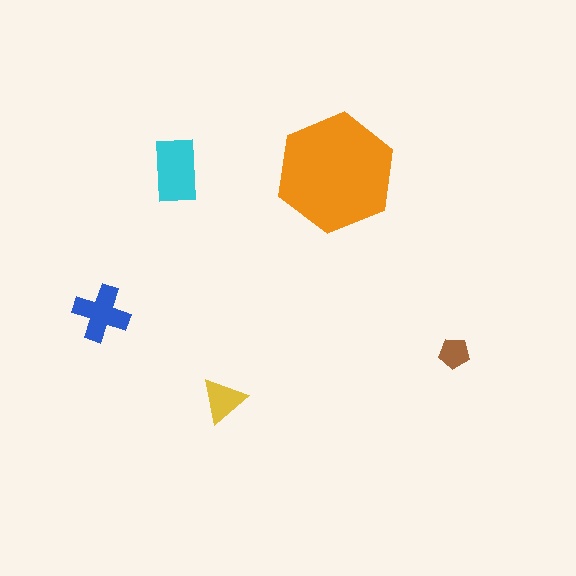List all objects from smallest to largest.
The brown pentagon, the yellow triangle, the blue cross, the cyan rectangle, the orange hexagon.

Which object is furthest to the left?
The blue cross is leftmost.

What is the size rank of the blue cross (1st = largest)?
3rd.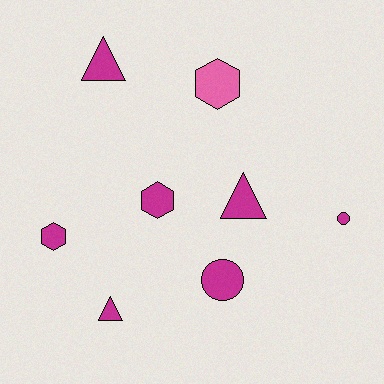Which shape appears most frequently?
Triangle, with 3 objects.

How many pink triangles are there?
There are no pink triangles.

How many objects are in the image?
There are 8 objects.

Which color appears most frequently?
Magenta, with 7 objects.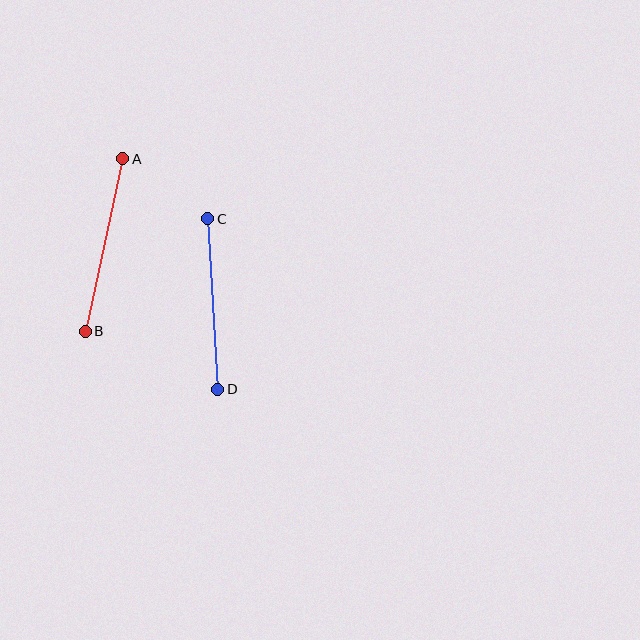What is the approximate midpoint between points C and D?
The midpoint is at approximately (213, 304) pixels.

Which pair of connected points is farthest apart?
Points A and B are farthest apart.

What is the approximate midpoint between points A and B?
The midpoint is at approximately (104, 245) pixels.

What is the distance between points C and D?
The distance is approximately 171 pixels.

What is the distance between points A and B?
The distance is approximately 177 pixels.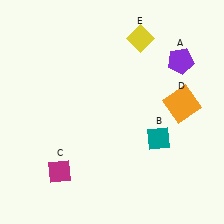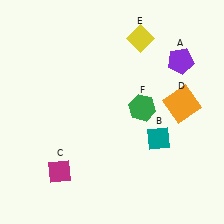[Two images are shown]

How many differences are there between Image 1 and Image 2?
There is 1 difference between the two images.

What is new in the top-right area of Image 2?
A green hexagon (F) was added in the top-right area of Image 2.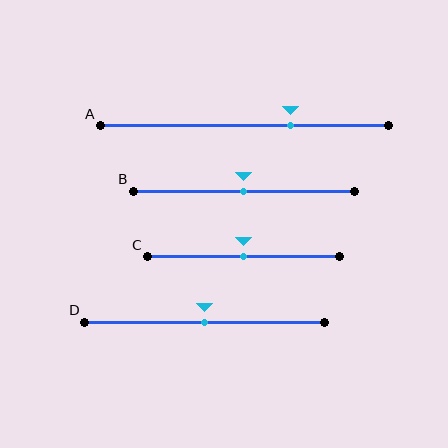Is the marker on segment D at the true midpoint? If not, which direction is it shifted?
Yes, the marker on segment D is at the true midpoint.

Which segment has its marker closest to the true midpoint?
Segment B has its marker closest to the true midpoint.